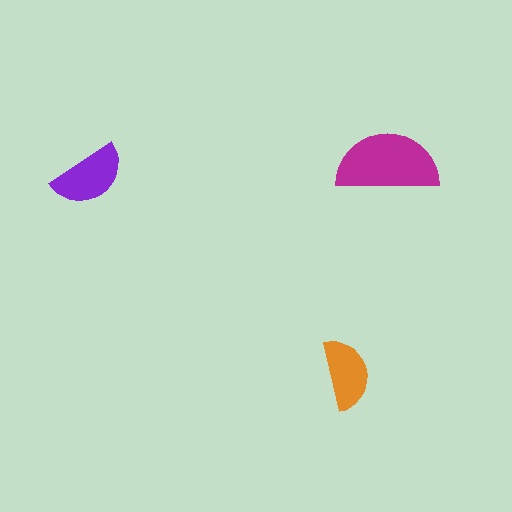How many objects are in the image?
There are 3 objects in the image.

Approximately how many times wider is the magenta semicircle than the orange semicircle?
About 1.5 times wider.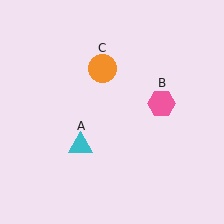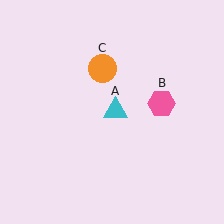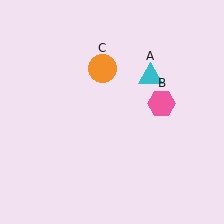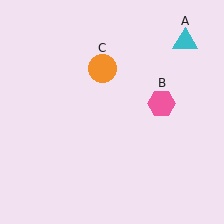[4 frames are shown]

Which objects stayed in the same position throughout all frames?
Pink hexagon (object B) and orange circle (object C) remained stationary.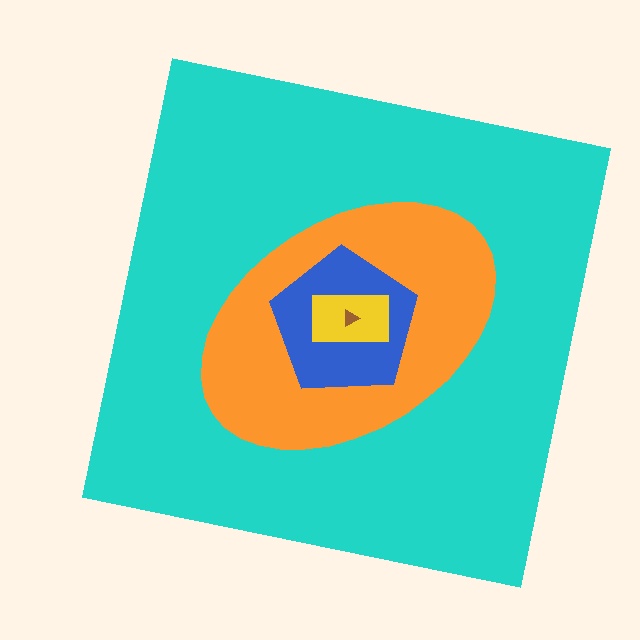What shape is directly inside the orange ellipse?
The blue pentagon.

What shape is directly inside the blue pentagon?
The yellow rectangle.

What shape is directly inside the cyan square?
The orange ellipse.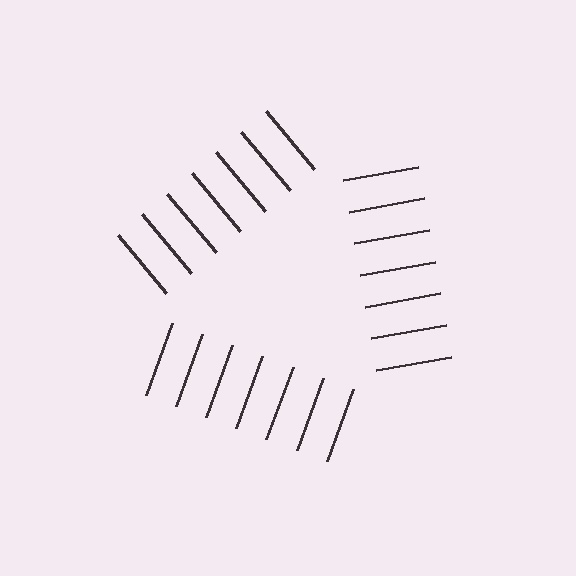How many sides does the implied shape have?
3 sides — the line-ends trace a triangle.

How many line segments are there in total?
21 — 7 along each of the 3 edges.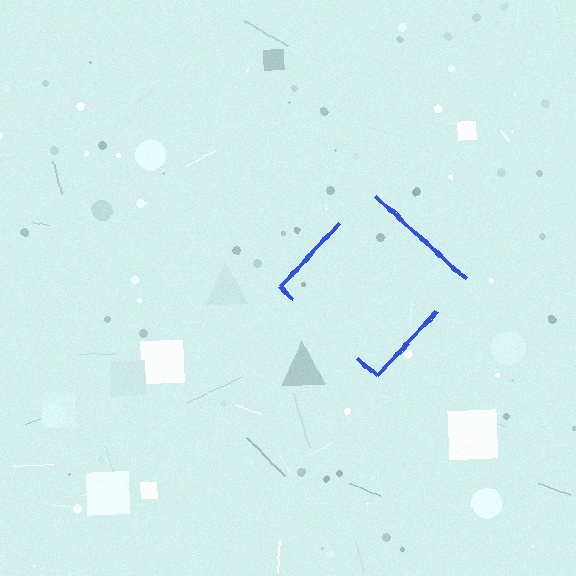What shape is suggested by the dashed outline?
The dashed outline suggests a diamond.